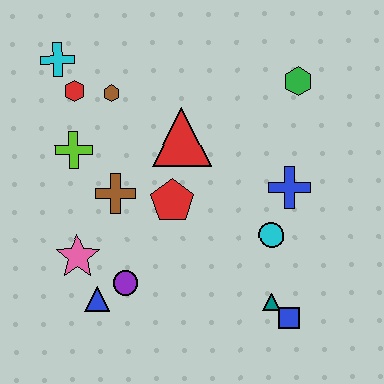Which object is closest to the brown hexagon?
The red hexagon is closest to the brown hexagon.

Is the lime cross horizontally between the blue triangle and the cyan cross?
Yes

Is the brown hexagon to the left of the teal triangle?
Yes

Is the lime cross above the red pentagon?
Yes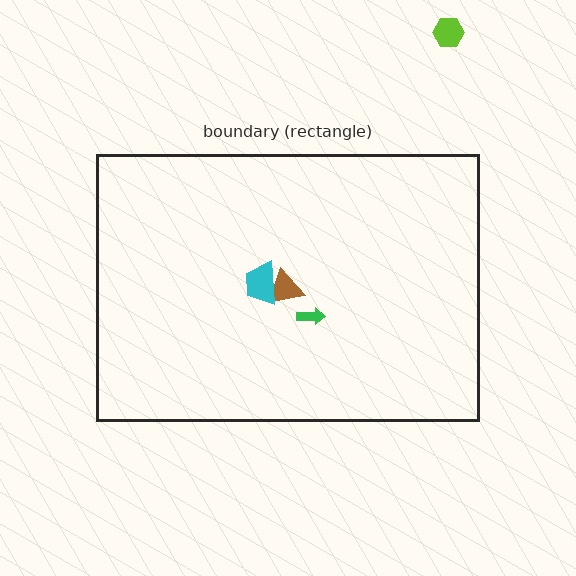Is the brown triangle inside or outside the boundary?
Inside.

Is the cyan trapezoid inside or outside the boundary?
Inside.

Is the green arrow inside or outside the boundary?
Inside.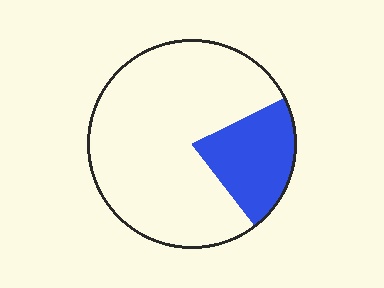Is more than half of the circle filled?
No.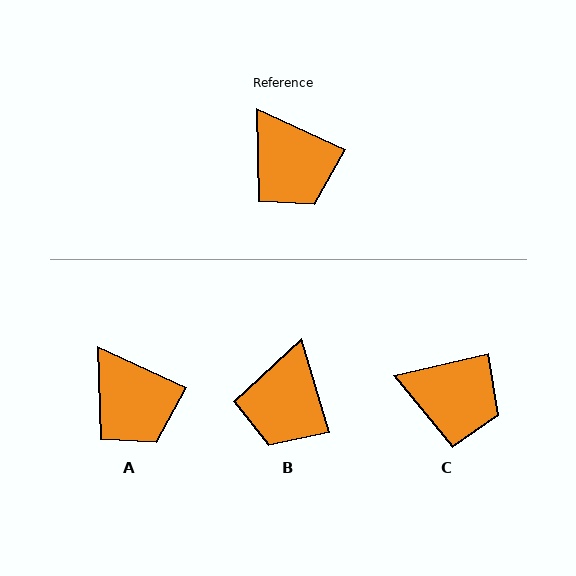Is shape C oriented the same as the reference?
No, it is off by about 38 degrees.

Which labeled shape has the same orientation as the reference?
A.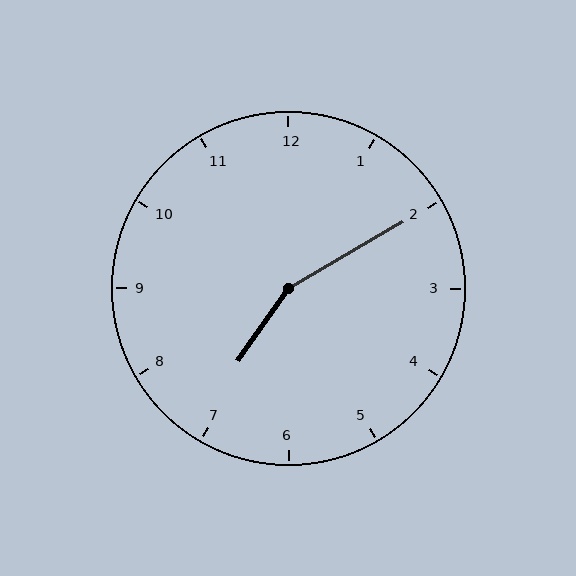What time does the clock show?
7:10.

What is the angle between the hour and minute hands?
Approximately 155 degrees.